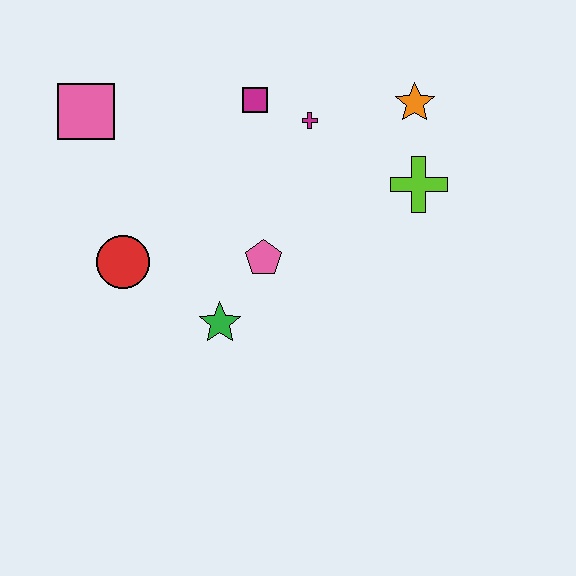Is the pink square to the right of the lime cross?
No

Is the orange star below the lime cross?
No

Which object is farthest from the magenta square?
The green star is farthest from the magenta square.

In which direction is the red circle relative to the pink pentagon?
The red circle is to the left of the pink pentagon.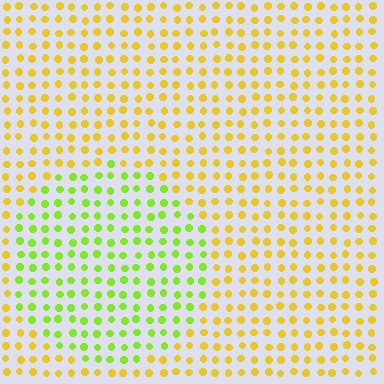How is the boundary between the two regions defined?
The boundary is defined purely by a slight shift in hue (about 42 degrees). Spacing, size, and orientation are identical on both sides.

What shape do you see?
I see a circle.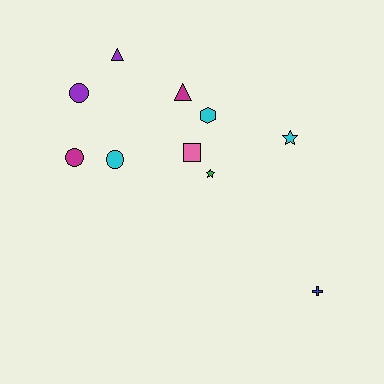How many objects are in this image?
There are 10 objects.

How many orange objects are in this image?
There are no orange objects.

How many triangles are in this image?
There are 2 triangles.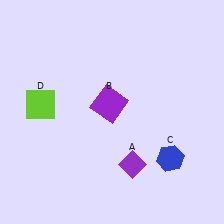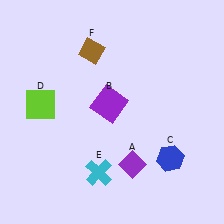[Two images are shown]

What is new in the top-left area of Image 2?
A brown diamond (F) was added in the top-left area of Image 2.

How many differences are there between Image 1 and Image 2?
There are 2 differences between the two images.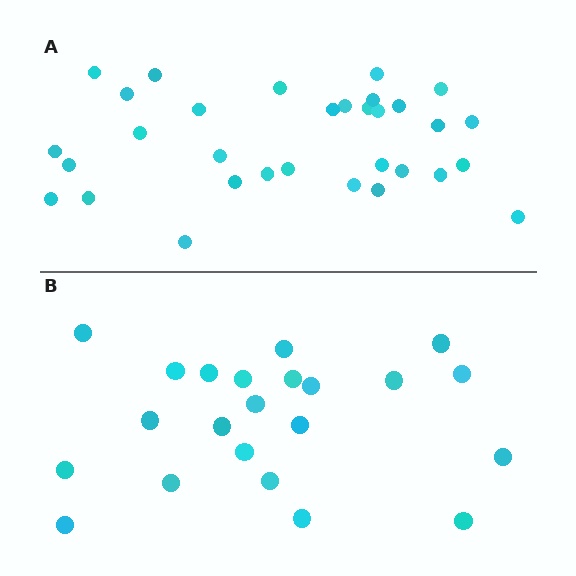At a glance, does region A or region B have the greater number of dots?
Region A (the top region) has more dots.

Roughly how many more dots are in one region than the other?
Region A has roughly 10 or so more dots than region B.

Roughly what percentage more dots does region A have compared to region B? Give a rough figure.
About 45% more.